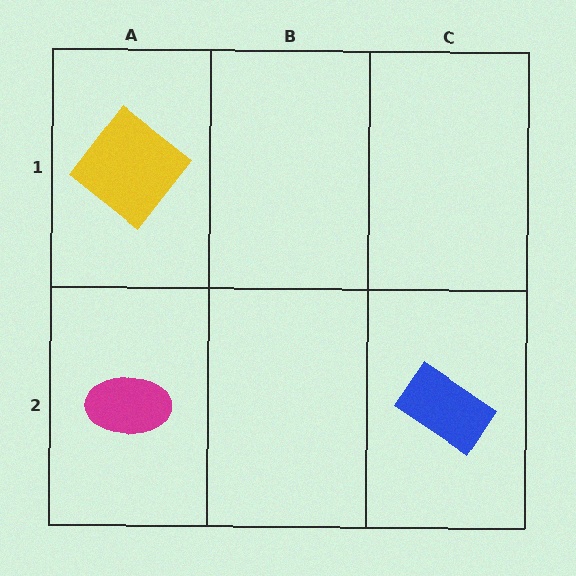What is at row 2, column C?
A blue rectangle.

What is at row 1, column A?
A yellow diamond.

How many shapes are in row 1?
1 shape.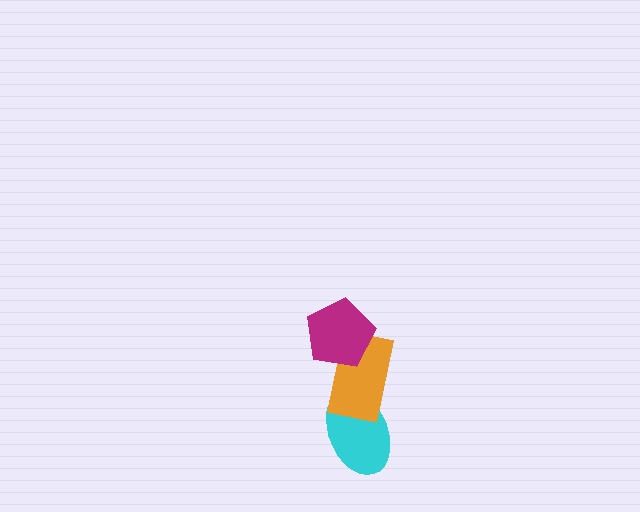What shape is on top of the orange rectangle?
The magenta pentagon is on top of the orange rectangle.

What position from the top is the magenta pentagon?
The magenta pentagon is 1st from the top.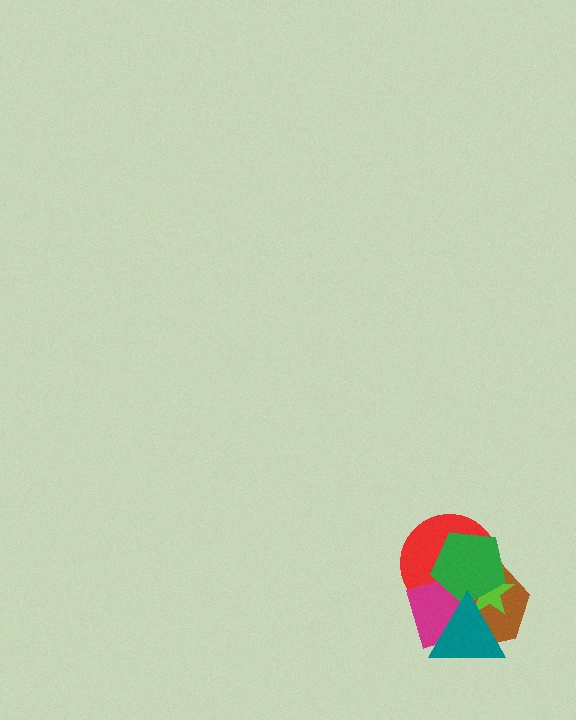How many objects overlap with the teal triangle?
5 objects overlap with the teal triangle.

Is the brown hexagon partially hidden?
Yes, it is partially covered by another shape.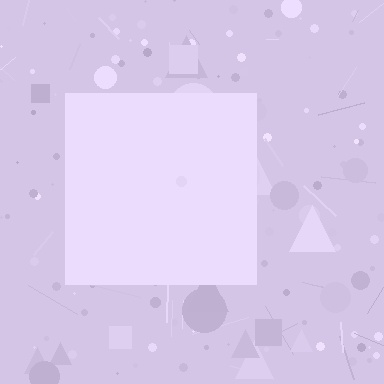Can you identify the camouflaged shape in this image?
The camouflaged shape is a square.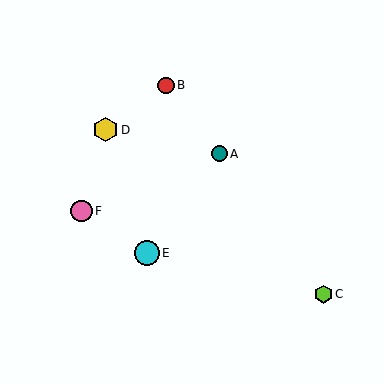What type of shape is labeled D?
Shape D is a yellow hexagon.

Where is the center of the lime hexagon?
The center of the lime hexagon is at (323, 294).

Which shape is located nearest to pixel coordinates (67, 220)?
The pink circle (labeled F) at (82, 211) is nearest to that location.